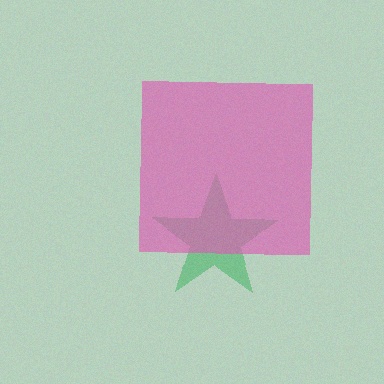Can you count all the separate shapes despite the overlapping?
Yes, there are 2 separate shapes.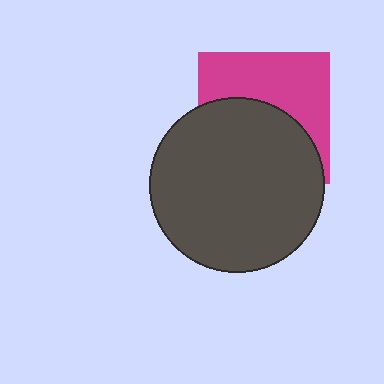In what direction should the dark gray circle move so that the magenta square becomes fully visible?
The dark gray circle should move down. That is the shortest direction to clear the overlap and leave the magenta square fully visible.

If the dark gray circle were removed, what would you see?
You would see the complete magenta square.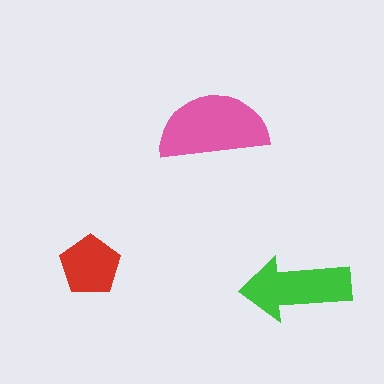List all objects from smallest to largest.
The red pentagon, the green arrow, the pink semicircle.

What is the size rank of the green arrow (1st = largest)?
2nd.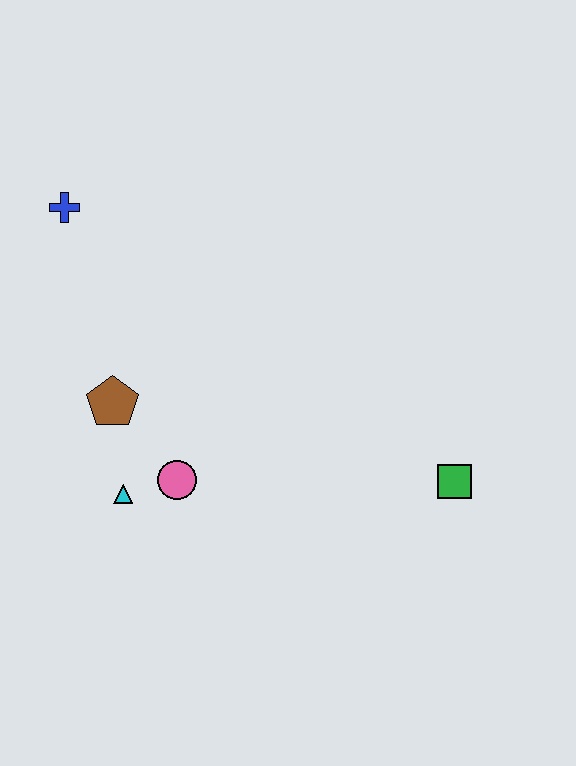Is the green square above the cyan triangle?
Yes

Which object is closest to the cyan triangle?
The pink circle is closest to the cyan triangle.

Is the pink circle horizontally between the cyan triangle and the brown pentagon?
No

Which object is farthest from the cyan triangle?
The green square is farthest from the cyan triangle.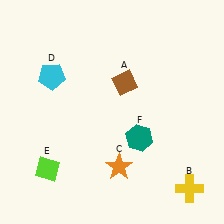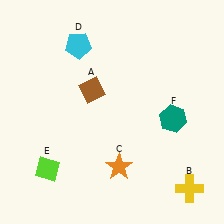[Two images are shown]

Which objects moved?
The objects that moved are: the brown diamond (A), the cyan pentagon (D), the teal hexagon (F).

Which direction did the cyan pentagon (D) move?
The cyan pentagon (D) moved up.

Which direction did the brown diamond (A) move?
The brown diamond (A) moved left.